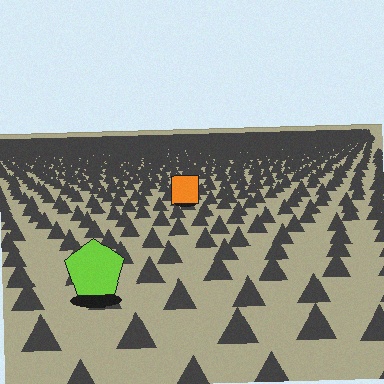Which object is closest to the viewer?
The lime pentagon is closest. The texture marks near it are larger and more spread out.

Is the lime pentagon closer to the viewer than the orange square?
Yes. The lime pentagon is closer — you can tell from the texture gradient: the ground texture is coarser near it.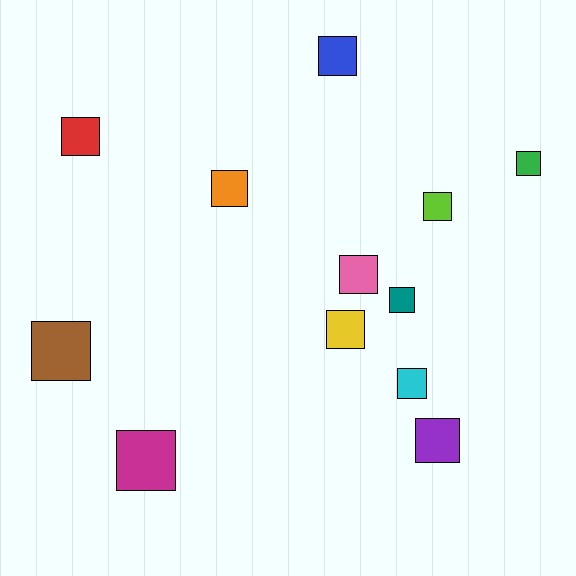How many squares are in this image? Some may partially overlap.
There are 12 squares.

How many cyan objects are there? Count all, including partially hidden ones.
There is 1 cyan object.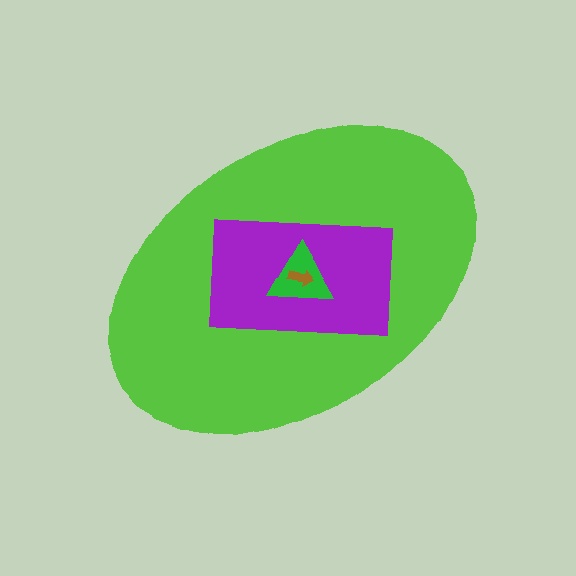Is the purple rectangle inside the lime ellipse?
Yes.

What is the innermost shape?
The brown arrow.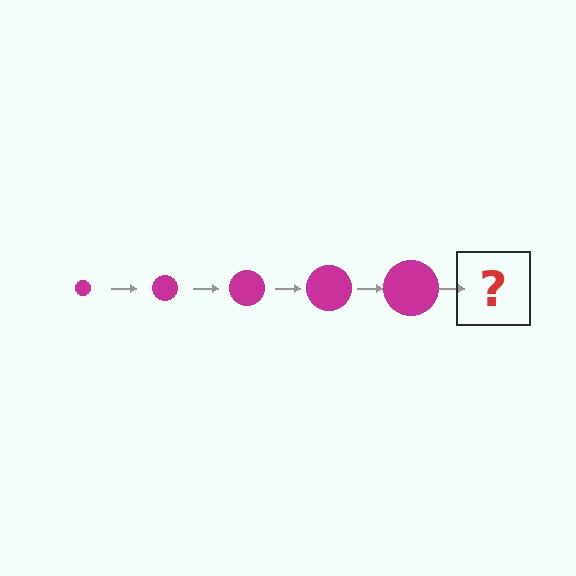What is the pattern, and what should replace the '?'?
The pattern is that the circle gets progressively larger each step. The '?' should be a magenta circle, larger than the previous one.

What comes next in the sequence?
The next element should be a magenta circle, larger than the previous one.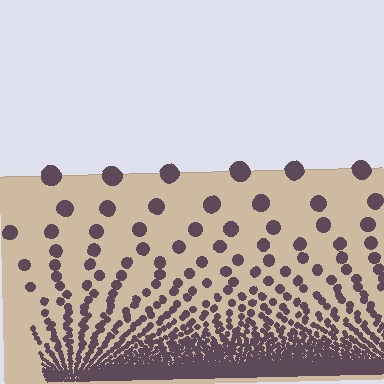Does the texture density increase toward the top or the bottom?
Density increases toward the bottom.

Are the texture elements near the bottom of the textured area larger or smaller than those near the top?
Smaller. The gradient is inverted — elements near the bottom are smaller and denser.